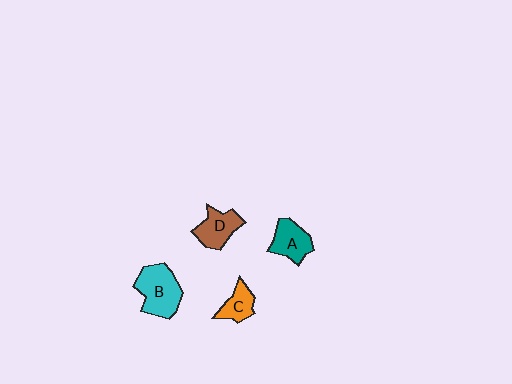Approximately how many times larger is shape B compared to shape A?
Approximately 1.4 times.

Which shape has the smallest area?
Shape C (orange).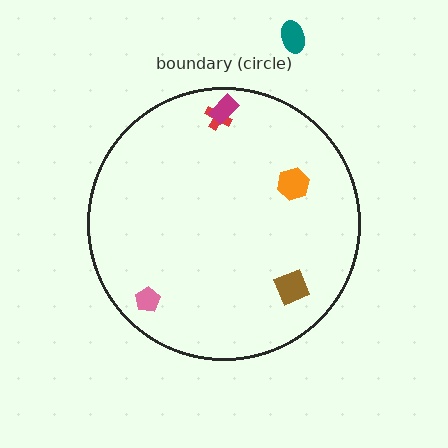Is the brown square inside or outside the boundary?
Inside.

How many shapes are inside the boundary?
5 inside, 1 outside.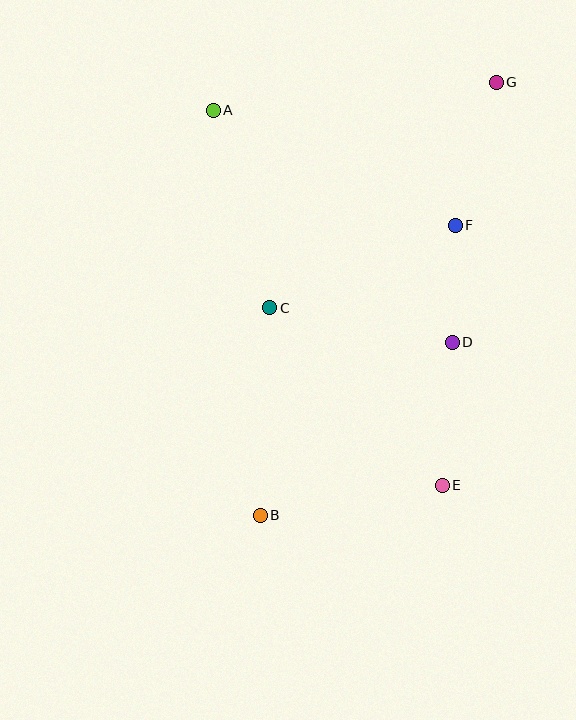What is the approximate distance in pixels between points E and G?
The distance between E and G is approximately 407 pixels.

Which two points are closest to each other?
Points D and F are closest to each other.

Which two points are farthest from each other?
Points B and G are farthest from each other.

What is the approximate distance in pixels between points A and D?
The distance between A and D is approximately 333 pixels.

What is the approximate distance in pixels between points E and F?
The distance between E and F is approximately 260 pixels.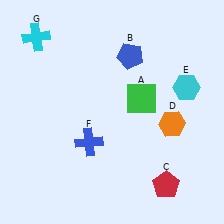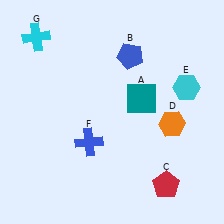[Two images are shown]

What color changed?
The square (A) changed from green in Image 1 to teal in Image 2.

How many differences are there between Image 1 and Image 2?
There is 1 difference between the two images.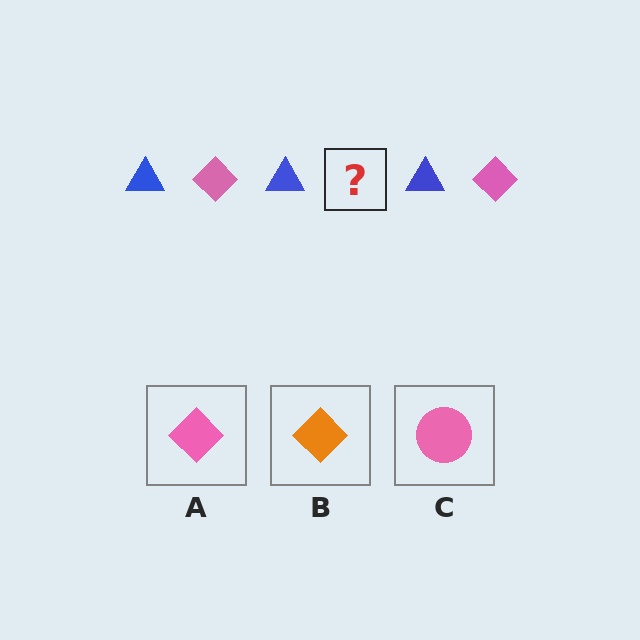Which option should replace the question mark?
Option A.